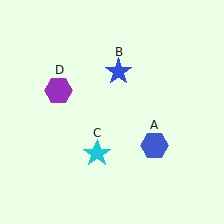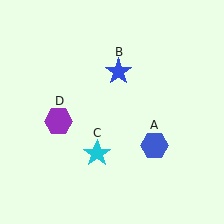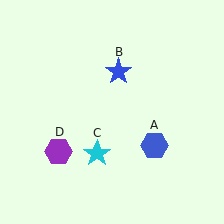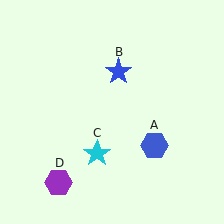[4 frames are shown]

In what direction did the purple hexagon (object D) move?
The purple hexagon (object D) moved down.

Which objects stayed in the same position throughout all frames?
Blue hexagon (object A) and blue star (object B) and cyan star (object C) remained stationary.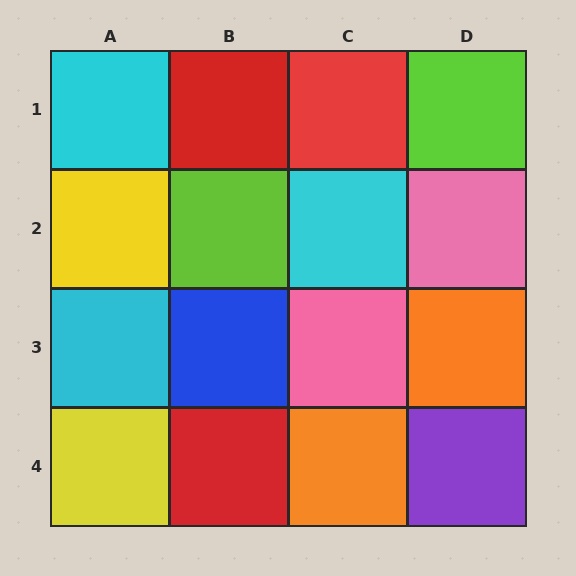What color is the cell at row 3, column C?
Pink.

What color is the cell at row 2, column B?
Lime.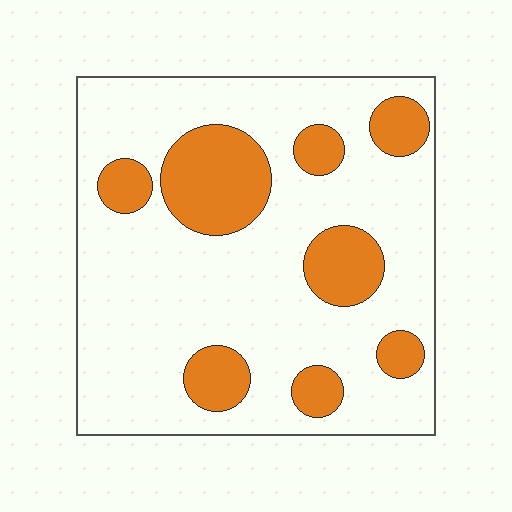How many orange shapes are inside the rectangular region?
8.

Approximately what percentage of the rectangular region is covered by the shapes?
Approximately 25%.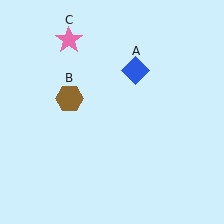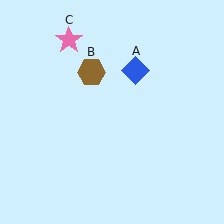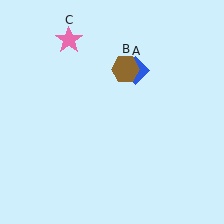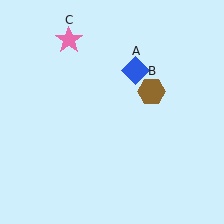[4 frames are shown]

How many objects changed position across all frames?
1 object changed position: brown hexagon (object B).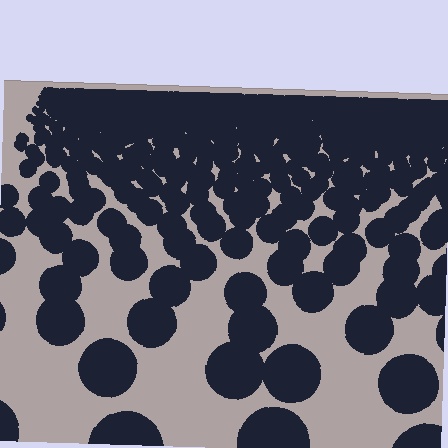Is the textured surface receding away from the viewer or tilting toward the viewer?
The surface is receding away from the viewer. Texture elements get smaller and denser toward the top.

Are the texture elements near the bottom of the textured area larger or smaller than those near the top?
Larger. Near the bottom, elements are closer to the viewer and appear at a bigger on-screen size.